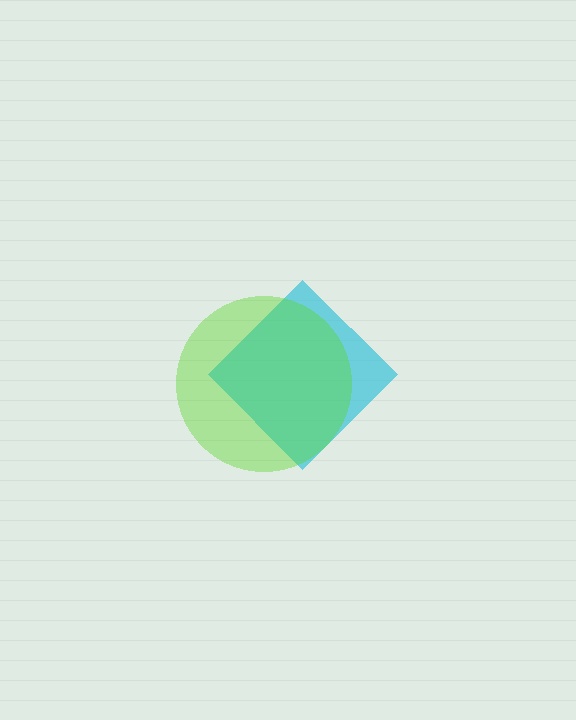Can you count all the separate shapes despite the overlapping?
Yes, there are 2 separate shapes.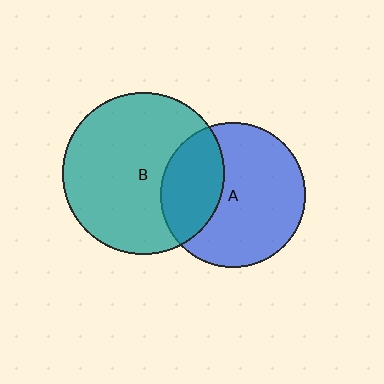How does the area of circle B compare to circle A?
Approximately 1.3 times.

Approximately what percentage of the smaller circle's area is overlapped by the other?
Approximately 30%.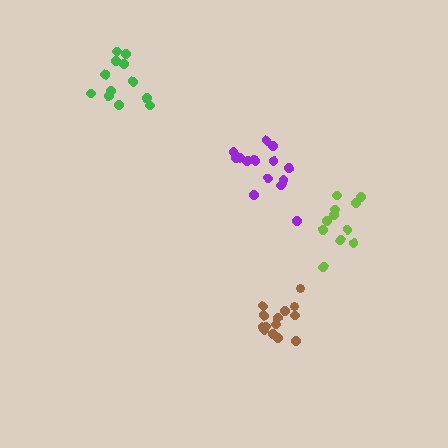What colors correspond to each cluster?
The clusters are colored: purple, green, lime, brown.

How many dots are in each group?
Group 1: 15 dots, Group 2: 12 dots, Group 3: 12 dots, Group 4: 14 dots (53 total).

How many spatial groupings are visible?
There are 4 spatial groupings.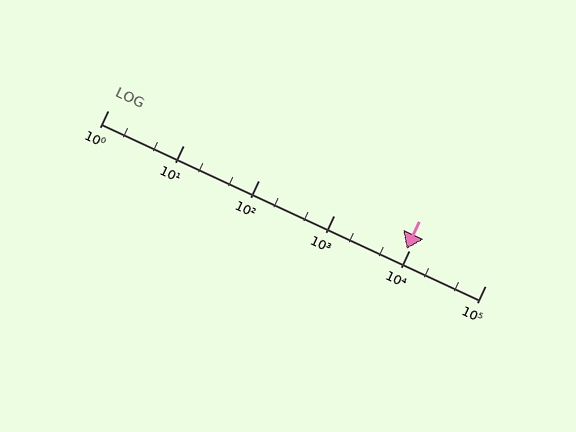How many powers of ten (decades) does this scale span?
The scale spans 5 decades, from 1 to 100000.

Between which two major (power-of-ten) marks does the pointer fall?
The pointer is between 1000 and 10000.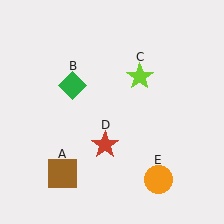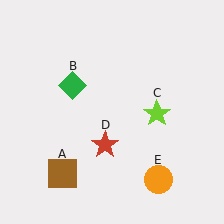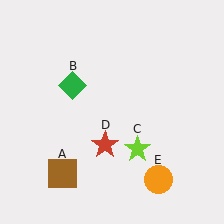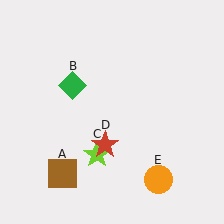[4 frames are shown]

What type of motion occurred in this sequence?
The lime star (object C) rotated clockwise around the center of the scene.